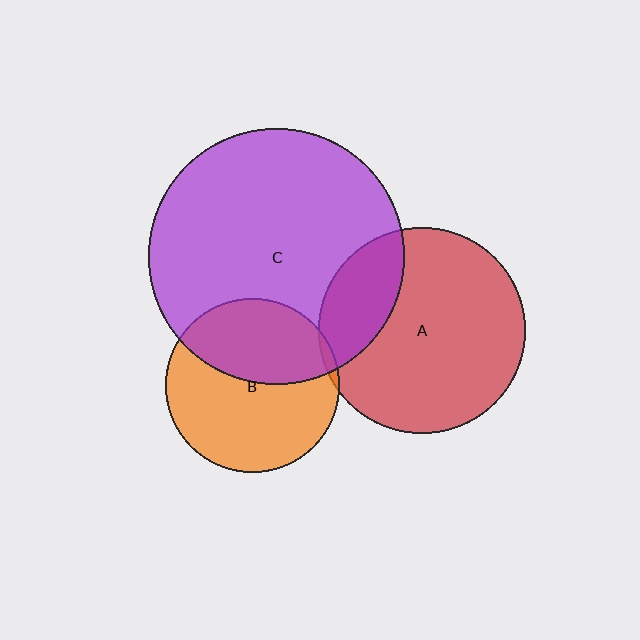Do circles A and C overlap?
Yes.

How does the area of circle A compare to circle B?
Approximately 1.4 times.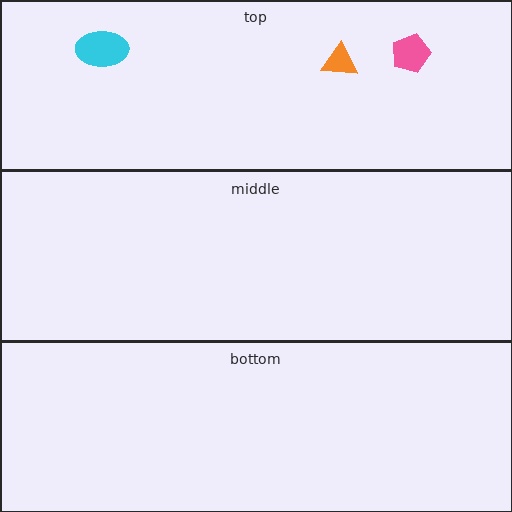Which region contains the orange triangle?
The top region.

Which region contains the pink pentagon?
The top region.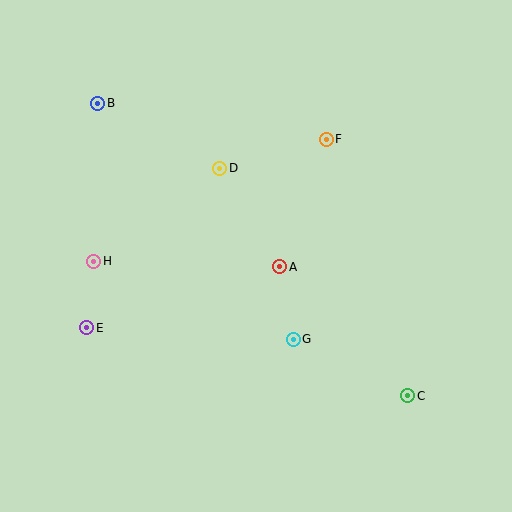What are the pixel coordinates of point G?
Point G is at (293, 339).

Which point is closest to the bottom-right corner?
Point C is closest to the bottom-right corner.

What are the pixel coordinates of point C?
Point C is at (408, 396).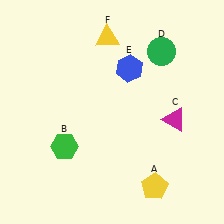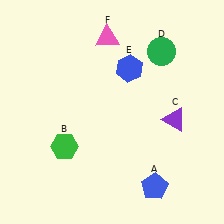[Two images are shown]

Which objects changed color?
A changed from yellow to blue. C changed from magenta to purple. F changed from yellow to pink.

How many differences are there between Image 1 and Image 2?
There are 3 differences between the two images.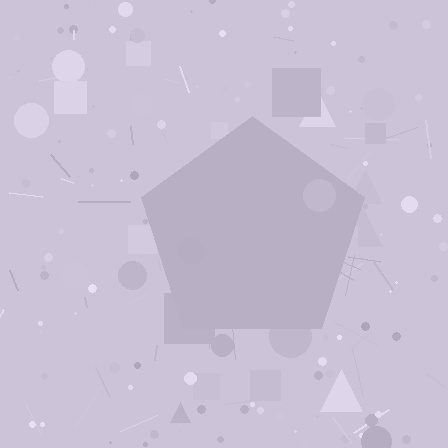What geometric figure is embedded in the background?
A pentagon is embedded in the background.